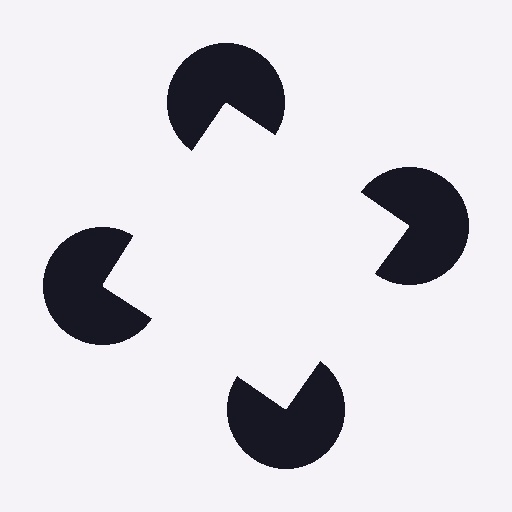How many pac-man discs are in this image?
There are 4 — one at each vertex of the illusory square.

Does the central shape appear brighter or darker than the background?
It typically appears slightly brighter than the background, even though no actual brightness change is drawn.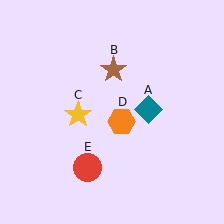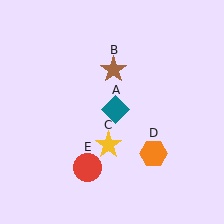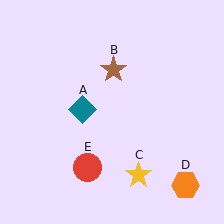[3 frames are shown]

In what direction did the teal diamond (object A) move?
The teal diamond (object A) moved left.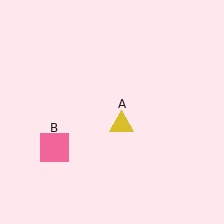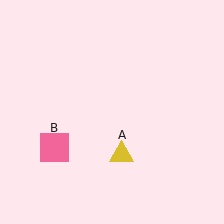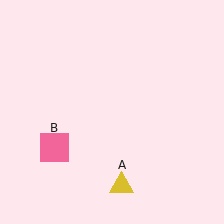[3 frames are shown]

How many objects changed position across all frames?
1 object changed position: yellow triangle (object A).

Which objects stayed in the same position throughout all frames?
Pink square (object B) remained stationary.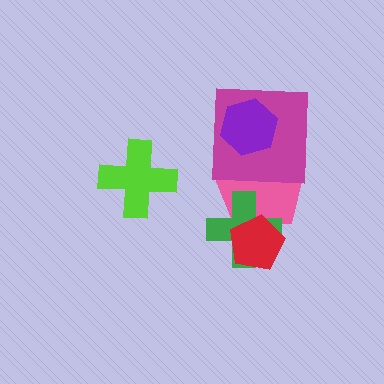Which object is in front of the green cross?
The red pentagon is in front of the green cross.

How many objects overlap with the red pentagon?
2 objects overlap with the red pentagon.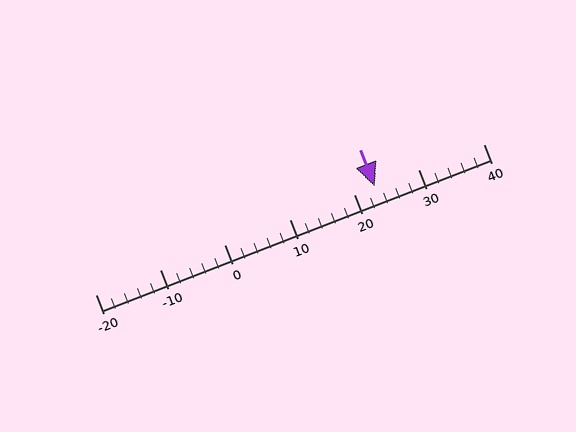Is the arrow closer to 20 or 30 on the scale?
The arrow is closer to 20.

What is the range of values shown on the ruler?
The ruler shows values from -20 to 40.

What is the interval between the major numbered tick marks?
The major tick marks are spaced 10 units apart.